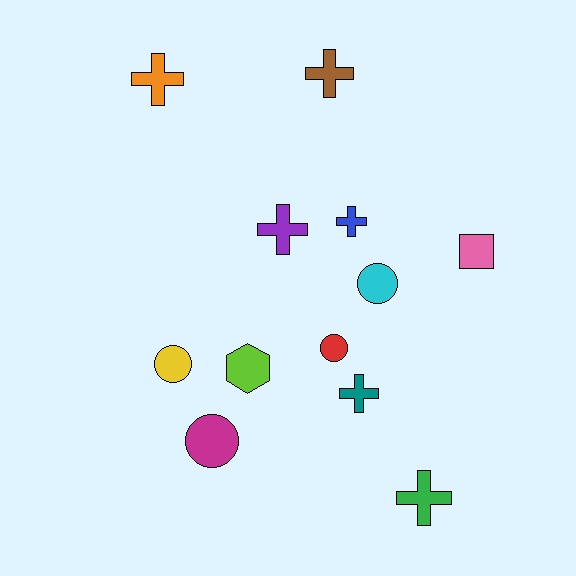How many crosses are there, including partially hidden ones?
There are 6 crosses.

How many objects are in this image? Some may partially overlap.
There are 12 objects.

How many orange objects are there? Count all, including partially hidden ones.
There is 1 orange object.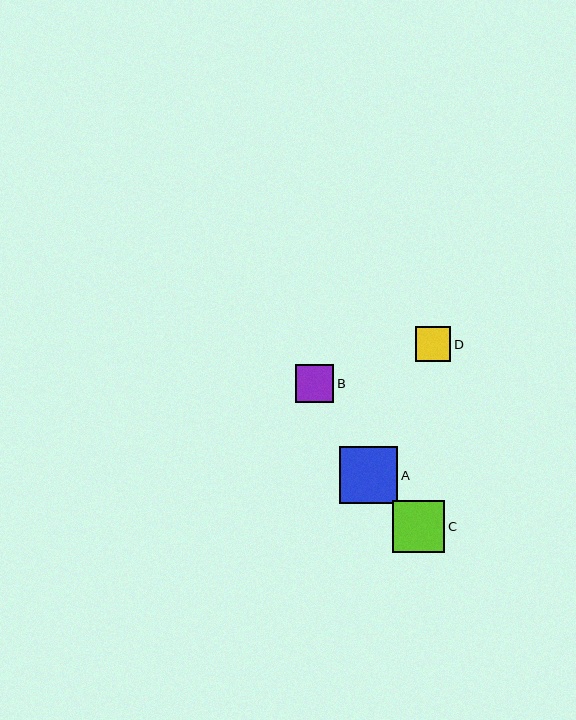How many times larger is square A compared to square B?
Square A is approximately 1.5 times the size of square B.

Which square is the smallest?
Square D is the smallest with a size of approximately 35 pixels.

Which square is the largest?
Square A is the largest with a size of approximately 58 pixels.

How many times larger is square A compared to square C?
Square A is approximately 1.1 times the size of square C.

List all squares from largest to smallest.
From largest to smallest: A, C, B, D.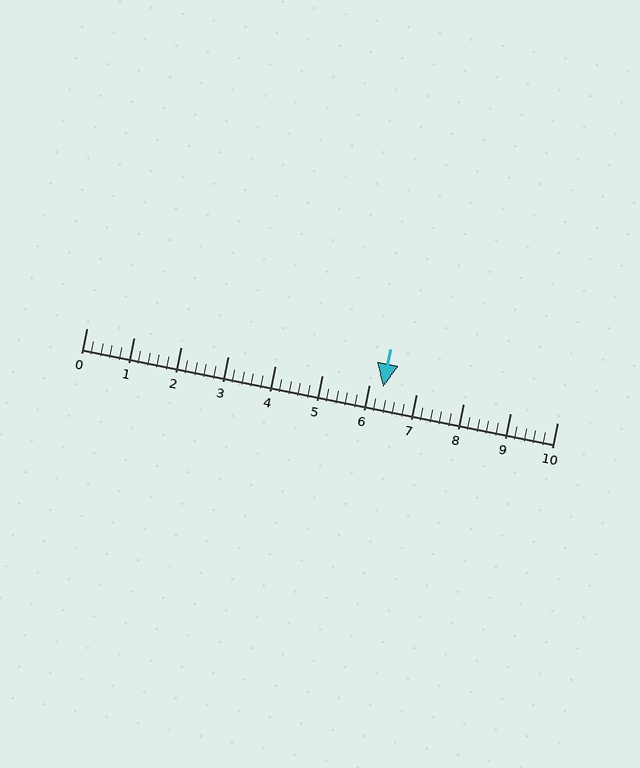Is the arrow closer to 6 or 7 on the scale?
The arrow is closer to 6.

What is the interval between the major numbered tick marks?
The major tick marks are spaced 1 units apart.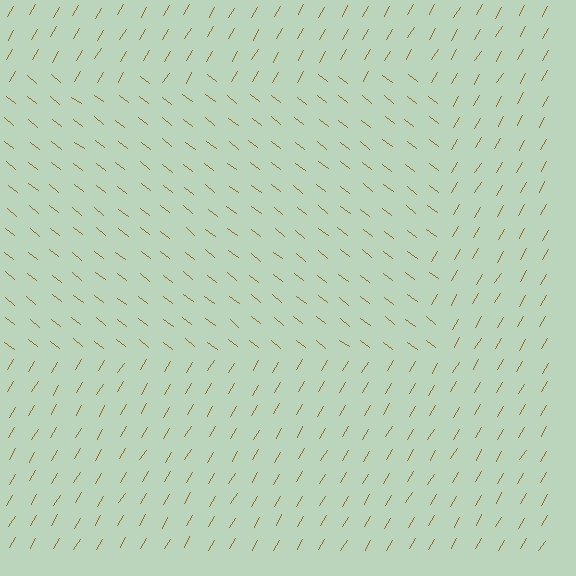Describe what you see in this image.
The image is filled with small brown line segments. A rectangle region in the image has lines oriented differently from the surrounding lines, creating a visible texture boundary.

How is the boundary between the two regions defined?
The boundary is defined purely by a change in line orientation (approximately 83 degrees difference). All lines are the same color and thickness.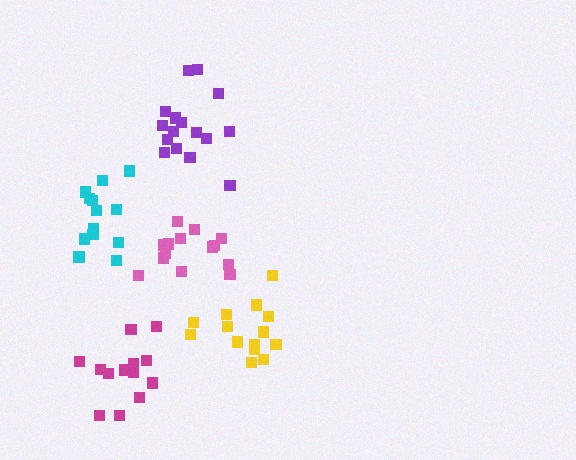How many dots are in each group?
Group 1: 16 dots, Group 2: 15 dots, Group 3: 15 dots, Group 4: 13 dots, Group 5: 13 dots (72 total).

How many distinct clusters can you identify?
There are 5 distinct clusters.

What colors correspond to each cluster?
The clusters are colored: purple, pink, yellow, magenta, cyan.